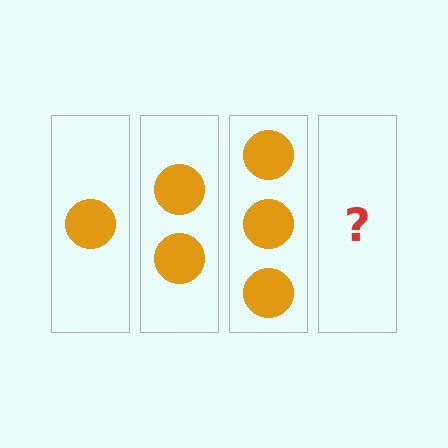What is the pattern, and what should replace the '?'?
The pattern is that each step adds one more circle. The '?' should be 4 circles.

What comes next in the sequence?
The next element should be 4 circles.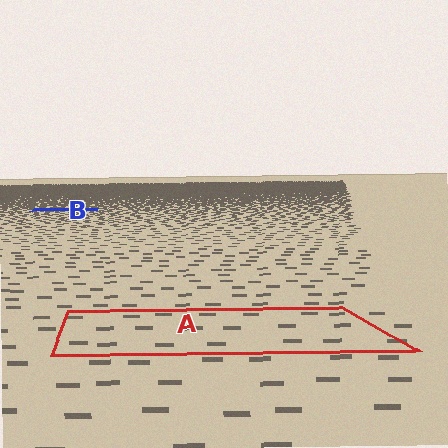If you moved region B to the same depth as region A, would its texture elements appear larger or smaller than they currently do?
They would appear larger. At a closer depth, the same texture elements are projected at a bigger on-screen size.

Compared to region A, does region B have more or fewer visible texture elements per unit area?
Region B has more texture elements per unit area — they are packed more densely because it is farther away.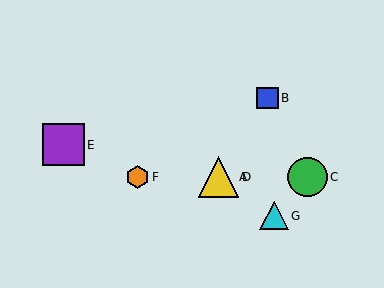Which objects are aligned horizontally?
Objects A, C, D, F are aligned horizontally.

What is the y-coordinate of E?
Object E is at y≈145.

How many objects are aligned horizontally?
4 objects (A, C, D, F) are aligned horizontally.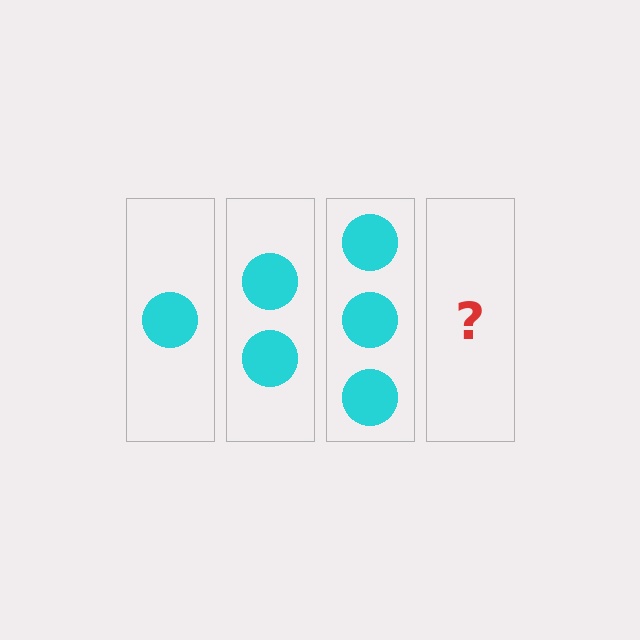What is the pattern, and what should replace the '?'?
The pattern is that each step adds one more circle. The '?' should be 4 circles.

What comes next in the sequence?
The next element should be 4 circles.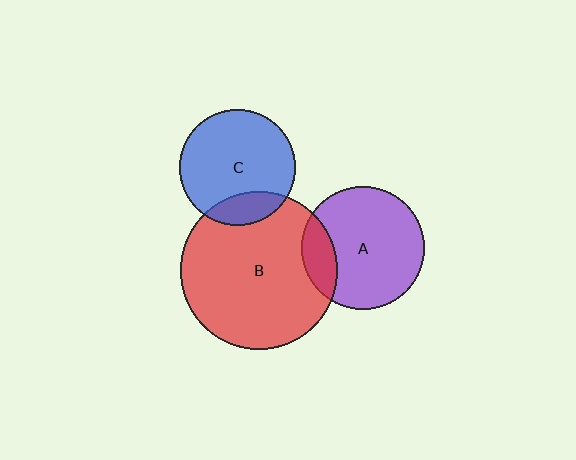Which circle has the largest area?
Circle B (red).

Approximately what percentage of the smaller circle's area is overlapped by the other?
Approximately 15%.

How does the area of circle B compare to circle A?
Approximately 1.6 times.